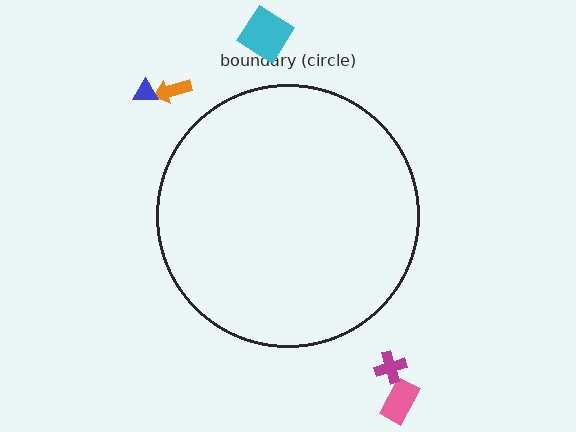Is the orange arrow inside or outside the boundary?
Outside.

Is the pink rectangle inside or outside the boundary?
Outside.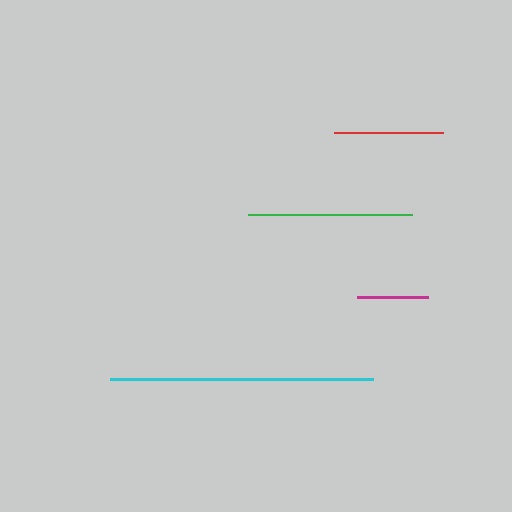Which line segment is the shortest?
The magenta line is the shortest at approximately 71 pixels.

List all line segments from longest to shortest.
From longest to shortest: cyan, green, red, magenta.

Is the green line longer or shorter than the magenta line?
The green line is longer than the magenta line.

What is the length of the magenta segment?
The magenta segment is approximately 71 pixels long.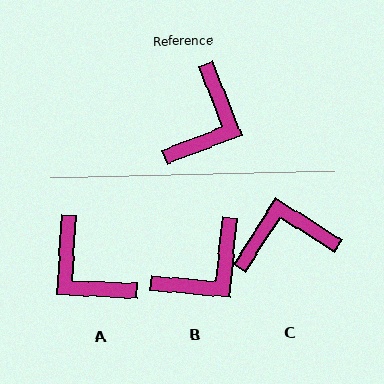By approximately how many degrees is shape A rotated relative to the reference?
Approximately 114 degrees clockwise.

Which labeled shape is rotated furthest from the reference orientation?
C, about 126 degrees away.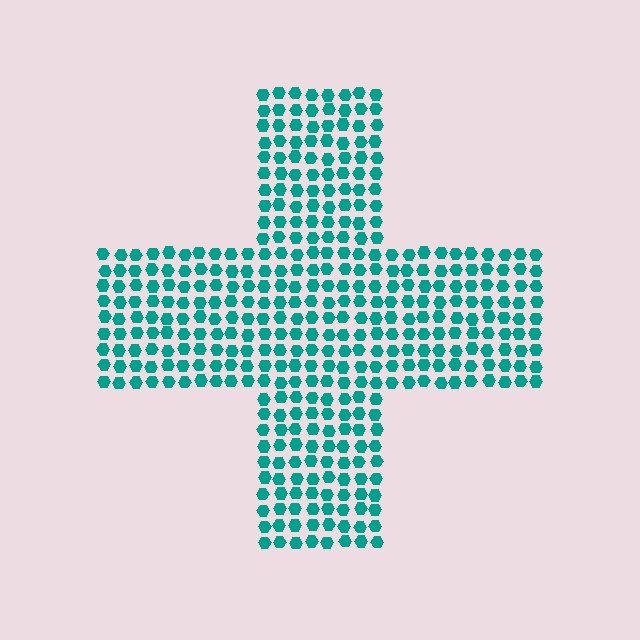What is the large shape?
The large shape is a cross.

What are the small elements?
The small elements are hexagons.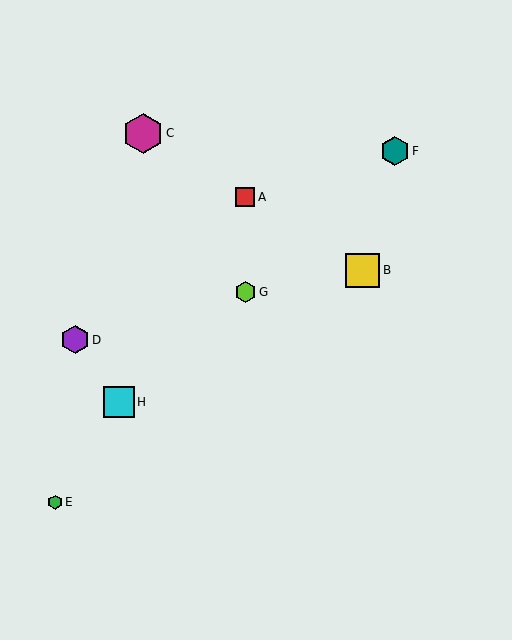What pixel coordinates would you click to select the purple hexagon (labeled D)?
Click at (75, 340) to select the purple hexagon D.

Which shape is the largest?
The magenta hexagon (labeled C) is the largest.